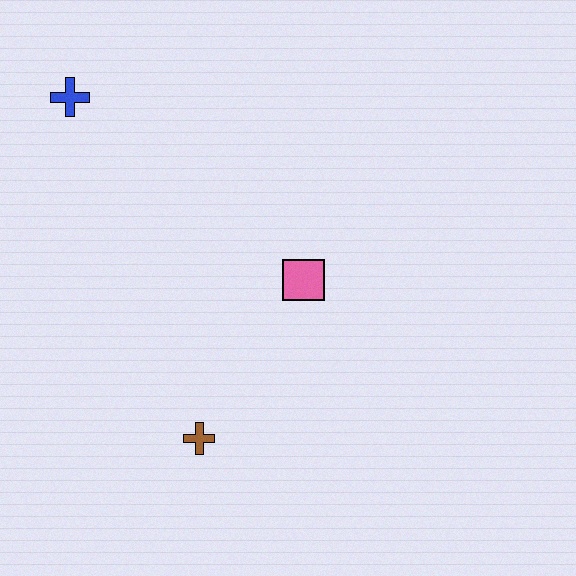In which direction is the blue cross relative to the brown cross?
The blue cross is above the brown cross.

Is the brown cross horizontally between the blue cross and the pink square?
Yes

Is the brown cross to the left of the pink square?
Yes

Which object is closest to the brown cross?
The pink square is closest to the brown cross.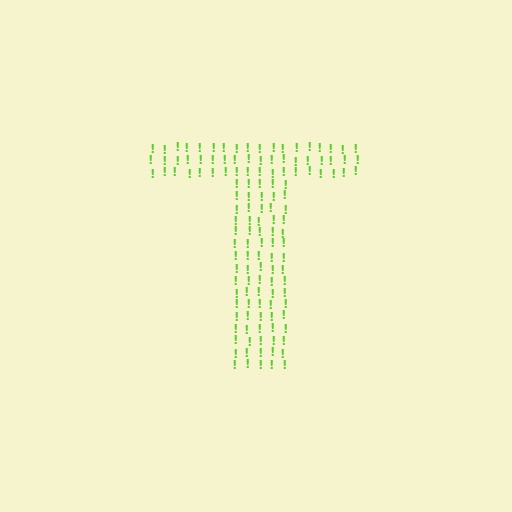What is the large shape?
The large shape is the letter T.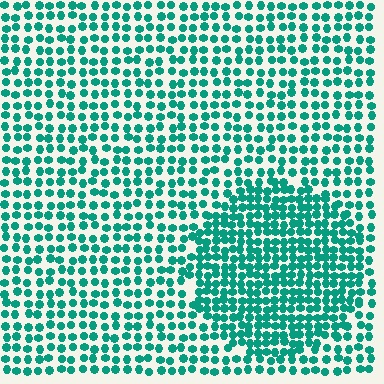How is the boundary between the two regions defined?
The boundary is defined by a change in element density (approximately 1.7x ratio). All elements are the same color, size, and shape.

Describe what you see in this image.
The image contains small teal elements arranged at two different densities. A circle-shaped region is visible where the elements are more densely packed than the surrounding area.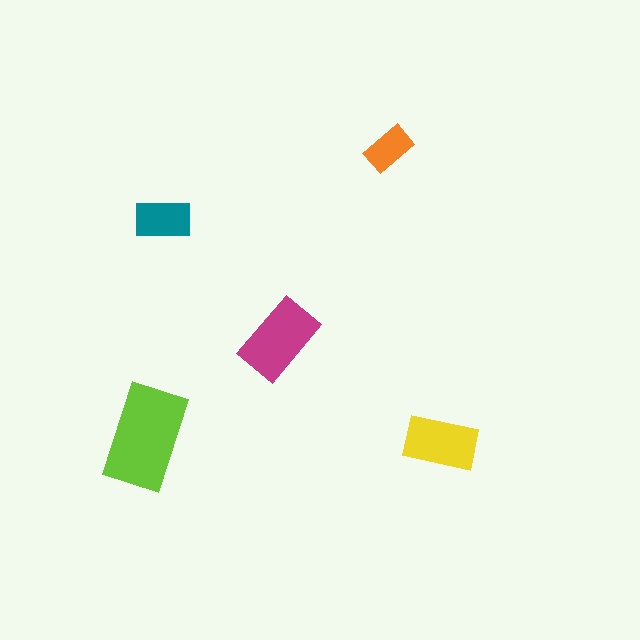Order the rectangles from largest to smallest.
the lime one, the magenta one, the yellow one, the teal one, the orange one.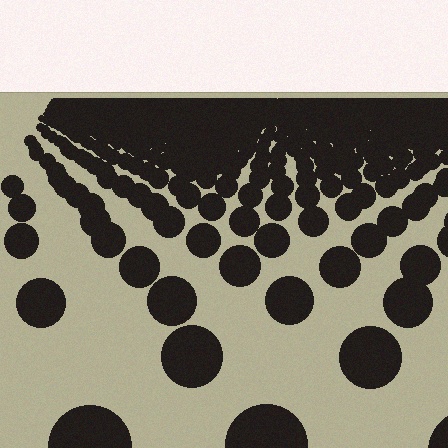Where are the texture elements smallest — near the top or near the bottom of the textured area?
Near the top.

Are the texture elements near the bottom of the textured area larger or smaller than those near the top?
Larger. Near the bottom, elements are closer to the viewer and appear at a bigger on-screen size.